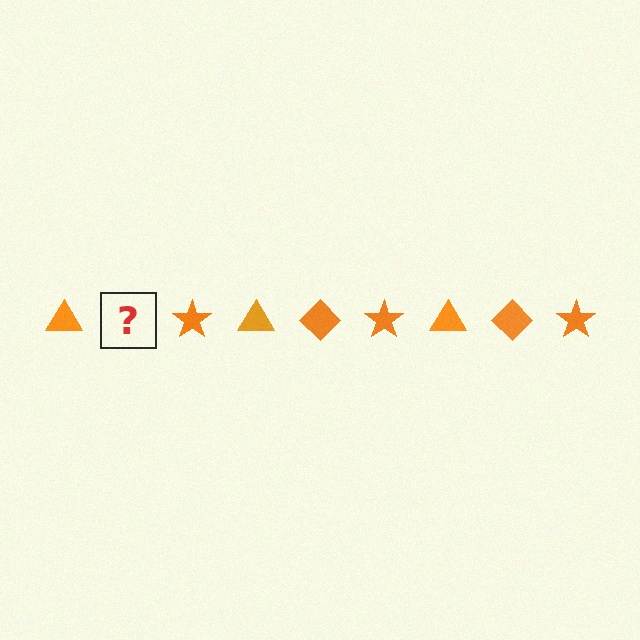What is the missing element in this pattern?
The missing element is an orange diamond.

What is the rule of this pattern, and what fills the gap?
The rule is that the pattern cycles through triangle, diamond, star shapes in orange. The gap should be filled with an orange diamond.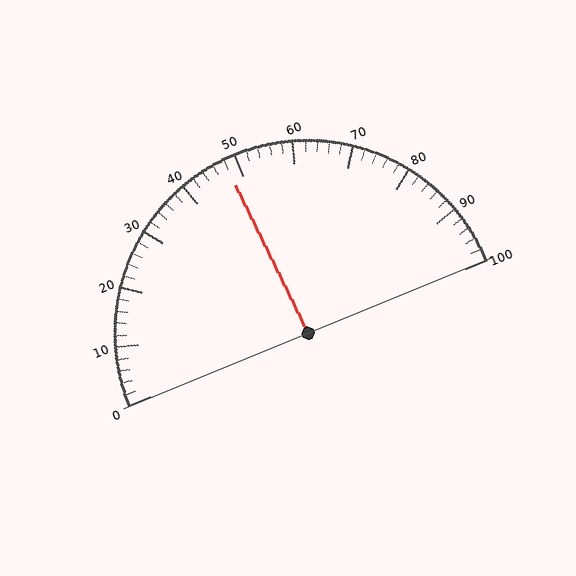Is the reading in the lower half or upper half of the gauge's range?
The reading is in the lower half of the range (0 to 100).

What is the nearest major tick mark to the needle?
The nearest major tick mark is 50.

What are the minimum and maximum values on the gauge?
The gauge ranges from 0 to 100.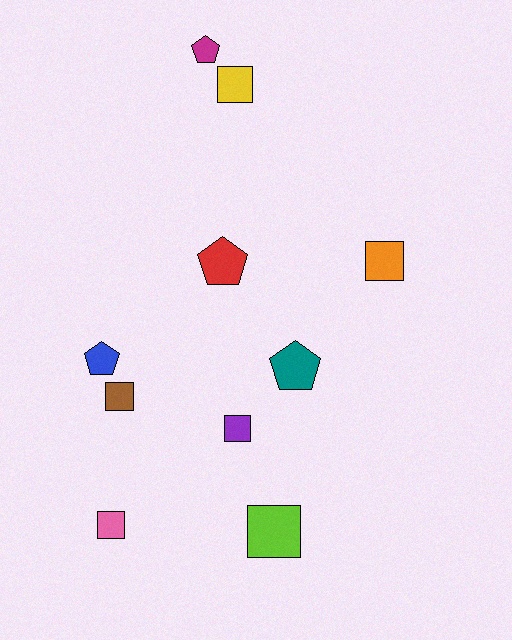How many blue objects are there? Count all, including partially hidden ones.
There is 1 blue object.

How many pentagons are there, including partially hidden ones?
There are 4 pentagons.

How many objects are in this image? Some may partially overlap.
There are 10 objects.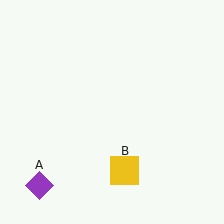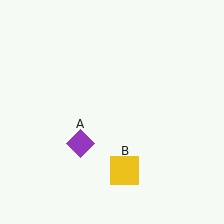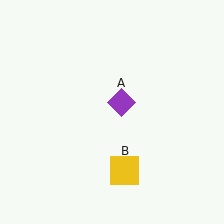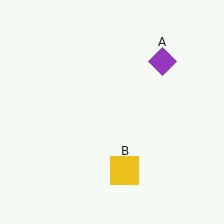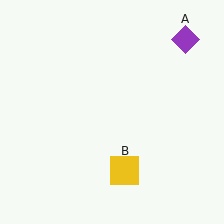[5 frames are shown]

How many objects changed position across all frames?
1 object changed position: purple diamond (object A).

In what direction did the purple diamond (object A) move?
The purple diamond (object A) moved up and to the right.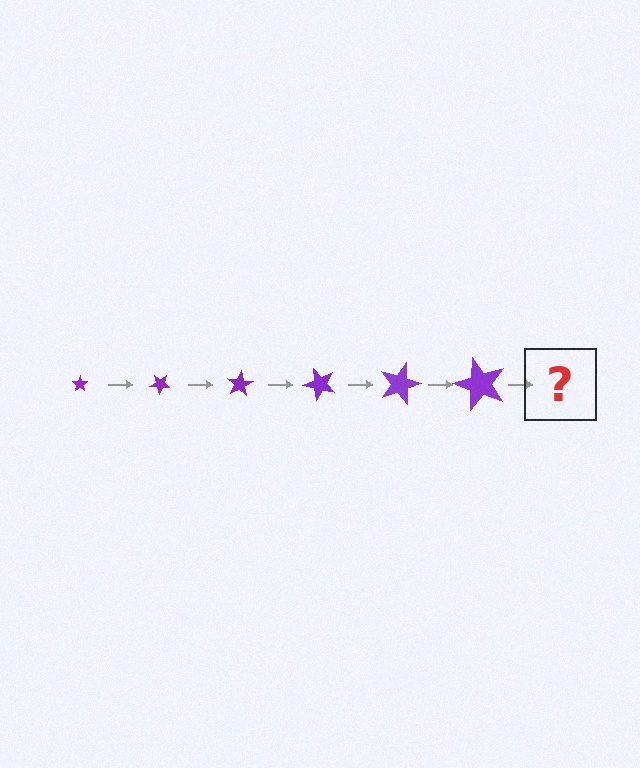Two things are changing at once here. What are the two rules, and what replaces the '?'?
The two rules are that the star grows larger each step and it rotates 40 degrees each step. The '?' should be a star, larger than the previous one and rotated 240 degrees from the start.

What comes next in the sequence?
The next element should be a star, larger than the previous one and rotated 240 degrees from the start.